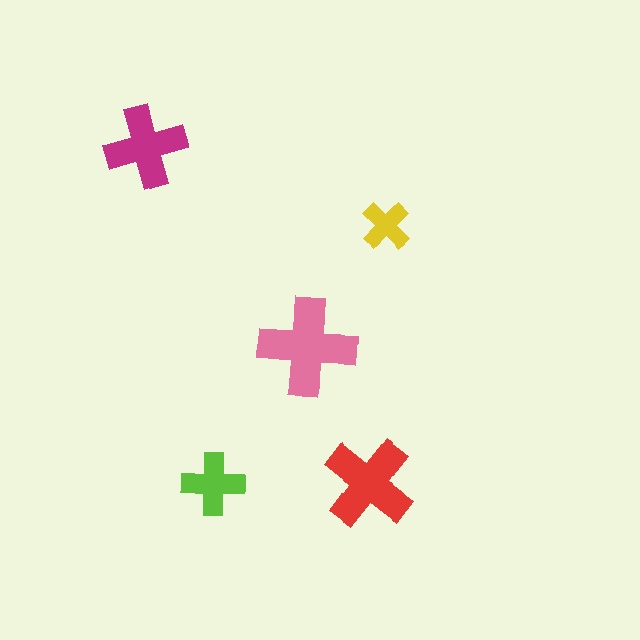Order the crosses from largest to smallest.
the pink one, the red one, the magenta one, the lime one, the yellow one.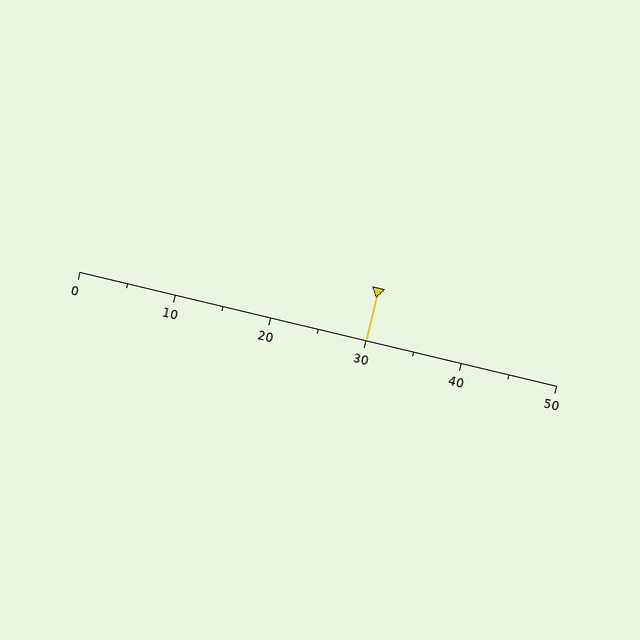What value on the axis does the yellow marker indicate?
The marker indicates approximately 30.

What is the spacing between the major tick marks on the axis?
The major ticks are spaced 10 apart.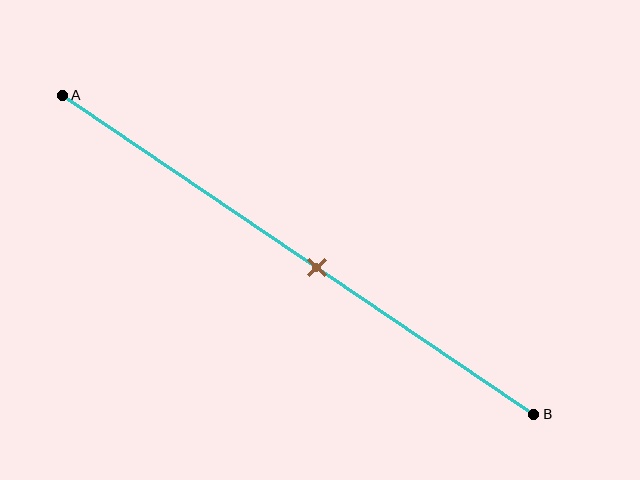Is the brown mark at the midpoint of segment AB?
No, the mark is at about 55% from A, not at the 50% midpoint.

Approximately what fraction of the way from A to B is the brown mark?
The brown mark is approximately 55% of the way from A to B.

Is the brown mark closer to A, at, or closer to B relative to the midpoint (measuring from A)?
The brown mark is closer to point B than the midpoint of segment AB.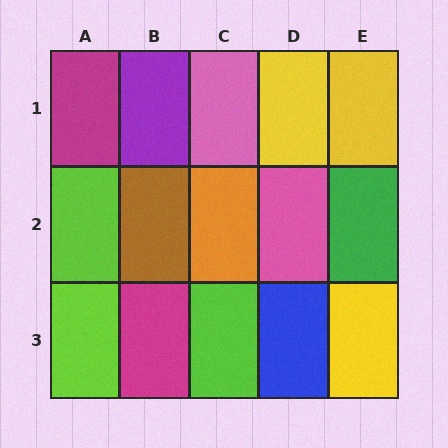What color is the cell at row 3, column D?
Blue.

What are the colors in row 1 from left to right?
Magenta, purple, pink, yellow, yellow.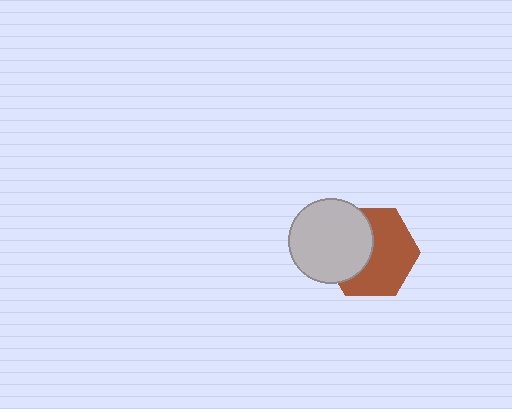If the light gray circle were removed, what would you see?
You would see the complete brown hexagon.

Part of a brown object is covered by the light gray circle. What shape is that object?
It is a hexagon.